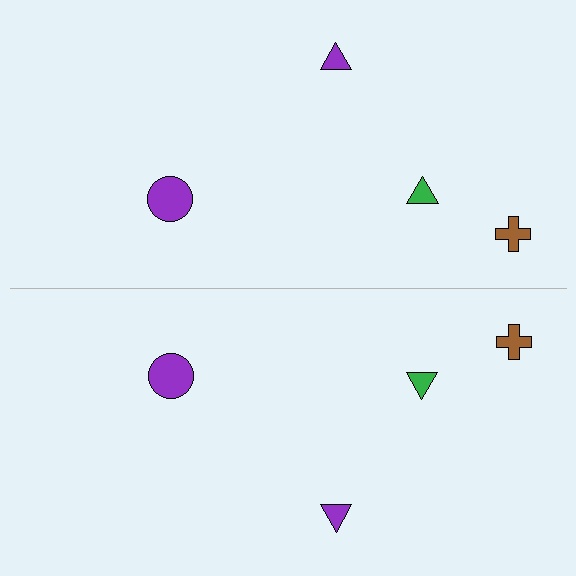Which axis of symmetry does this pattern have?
The pattern has a horizontal axis of symmetry running through the center of the image.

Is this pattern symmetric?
Yes, this pattern has bilateral (reflection) symmetry.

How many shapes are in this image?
There are 8 shapes in this image.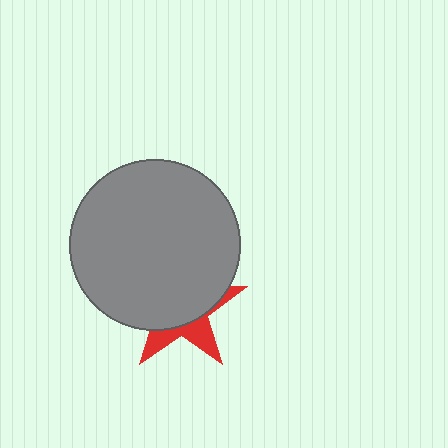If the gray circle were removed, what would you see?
You would see the complete red star.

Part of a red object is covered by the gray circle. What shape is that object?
It is a star.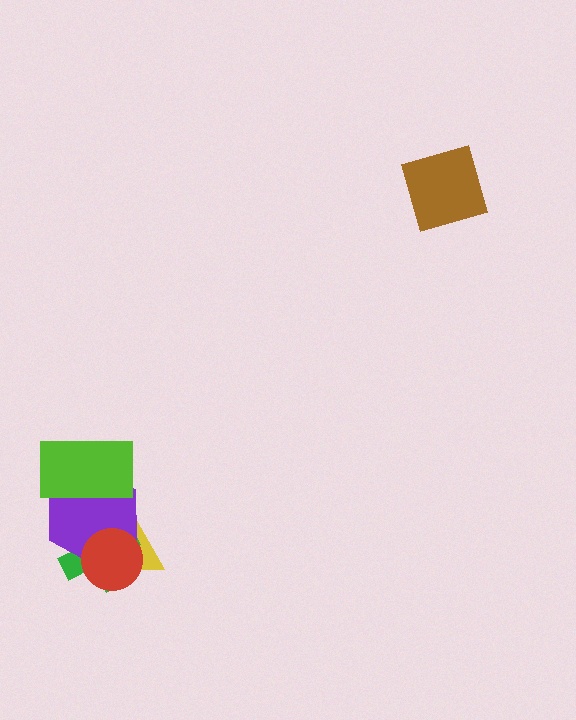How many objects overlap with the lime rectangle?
1 object overlaps with the lime rectangle.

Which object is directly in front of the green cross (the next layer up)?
The purple hexagon is directly in front of the green cross.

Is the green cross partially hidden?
Yes, it is partially covered by another shape.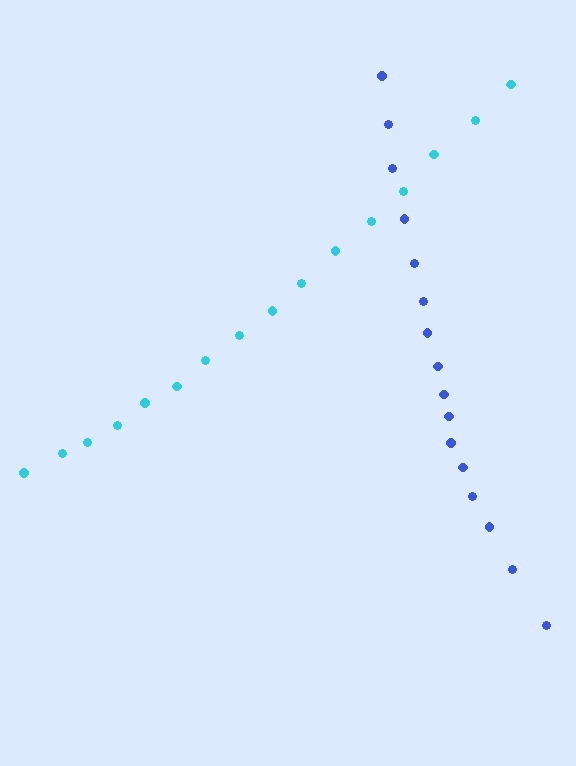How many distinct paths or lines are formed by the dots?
There are 2 distinct paths.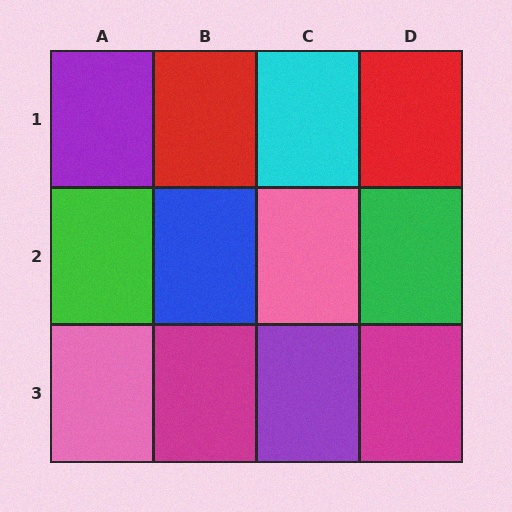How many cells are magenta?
2 cells are magenta.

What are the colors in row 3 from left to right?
Pink, magenta, purple, magenta.